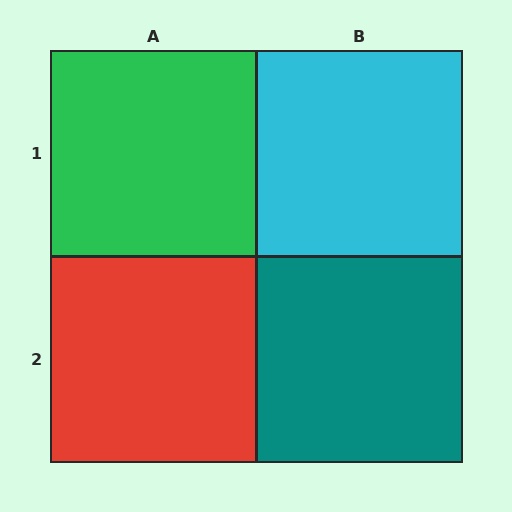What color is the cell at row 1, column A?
Green.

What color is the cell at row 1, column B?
Cyan.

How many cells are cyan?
1 cell is cyan.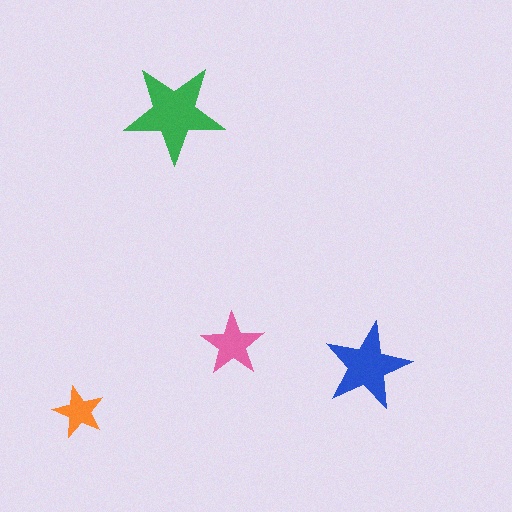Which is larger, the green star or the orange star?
The green one.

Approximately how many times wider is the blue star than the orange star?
About 1.5 times wider.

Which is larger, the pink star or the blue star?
The blue one.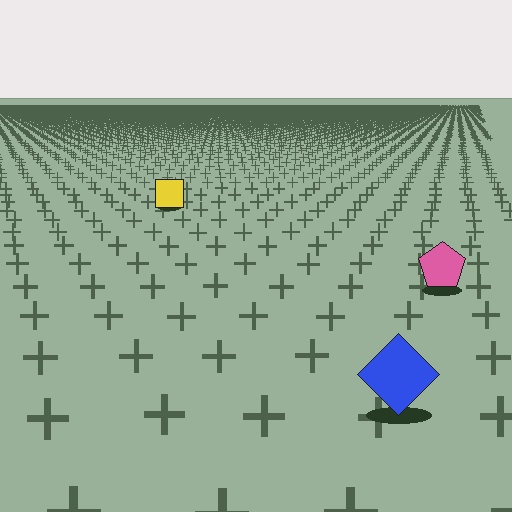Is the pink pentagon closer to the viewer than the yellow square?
Yes. The pink pentagon is closer — you can tell from the texture gradient: the ground texture is coarser near it.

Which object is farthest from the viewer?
The yellow square is farthest from the viewer. It appears smaller and the ground texture around it is denser.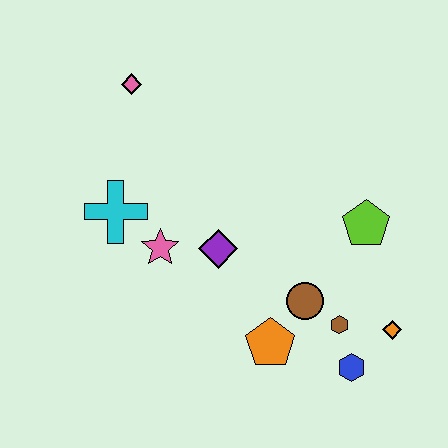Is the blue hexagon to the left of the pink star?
No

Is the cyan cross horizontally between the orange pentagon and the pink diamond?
No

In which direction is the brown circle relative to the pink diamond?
The brown circle is below the pink diamond.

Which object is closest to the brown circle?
The brown hexagon is closest to the brown circle.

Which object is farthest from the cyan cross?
The orange diamond is farthest from the cyan cross.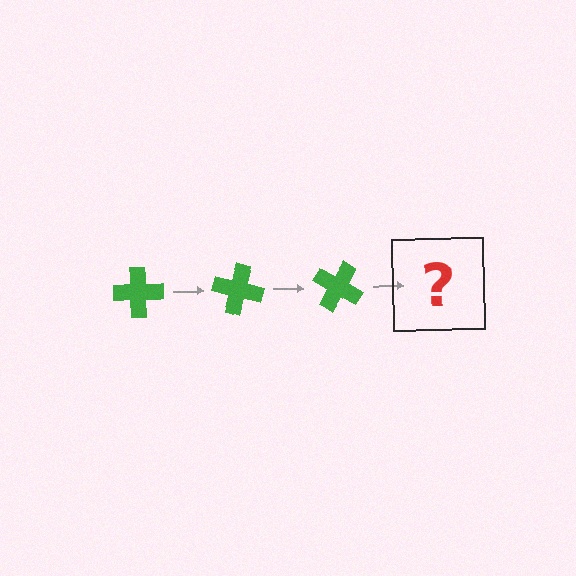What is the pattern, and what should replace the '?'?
The pattern is that the cross rotates 15 degrees each step. The '?' should be a green cross rotated 45 degrees.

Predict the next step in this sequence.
The next step is a green cross rotated 45 degrees.